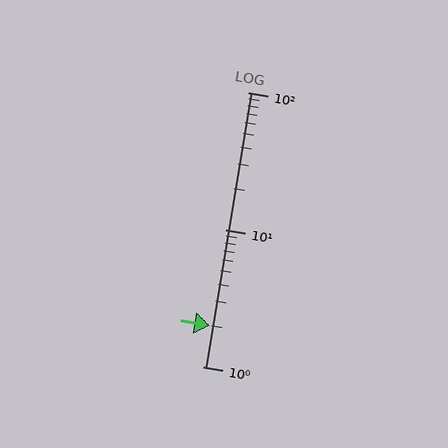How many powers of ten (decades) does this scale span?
The scale spans 2 decades, from 1 to 100.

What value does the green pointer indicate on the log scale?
The pointer indicates approximately 2.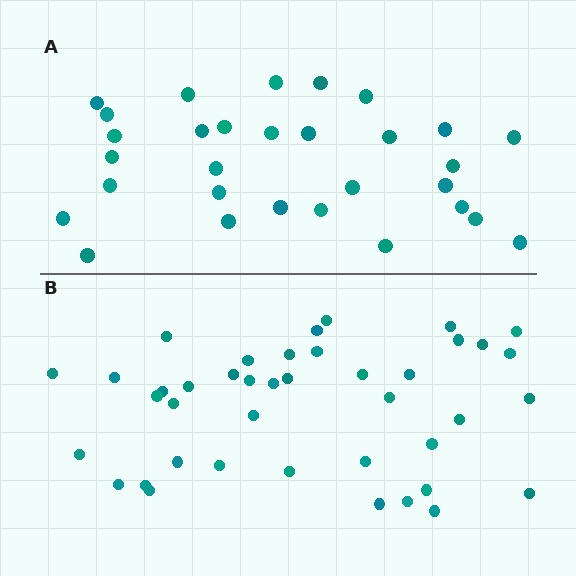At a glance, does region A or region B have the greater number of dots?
Region B (the bottom region) has more dots.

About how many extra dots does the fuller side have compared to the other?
Region B has roughly 12 or so more dots than region A.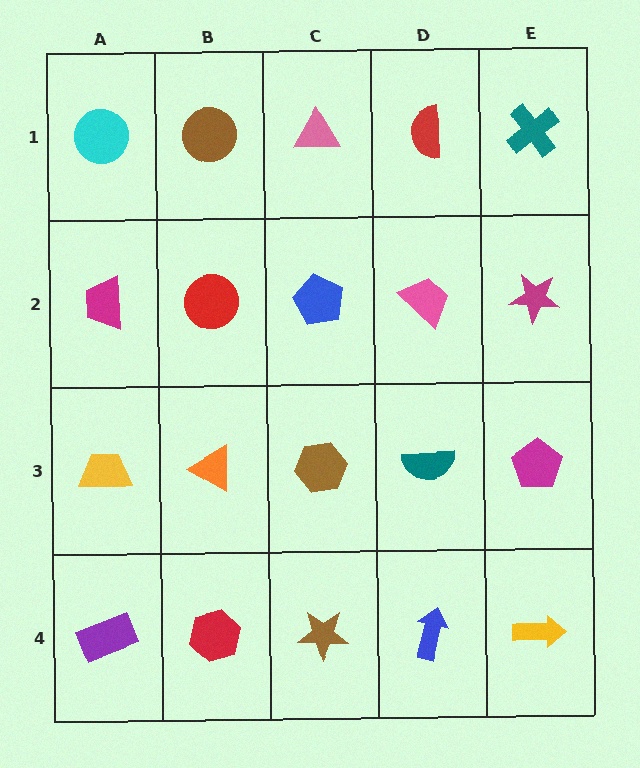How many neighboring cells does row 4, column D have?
3.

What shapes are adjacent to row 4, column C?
A brown hexagon (row 3, column C), a red hexagon (row 4, column B), a blue arrow (row 4, column D).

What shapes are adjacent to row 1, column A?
A magenta trapezoid (row 2, column A), a brown circle (row 1, column B).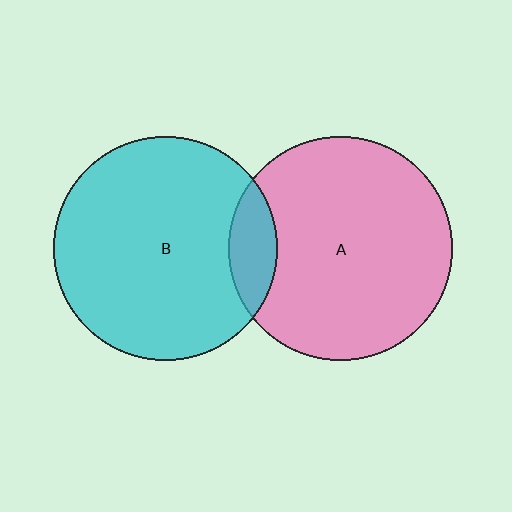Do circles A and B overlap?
Yes.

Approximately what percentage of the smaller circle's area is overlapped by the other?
Approximately 10%.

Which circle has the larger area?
Circle B (cyan).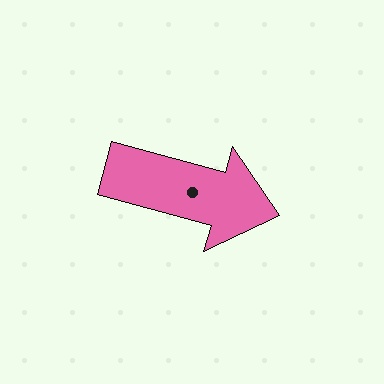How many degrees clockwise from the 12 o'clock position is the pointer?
Approximately 105 degrees.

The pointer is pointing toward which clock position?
Roughly 4 o'clock.